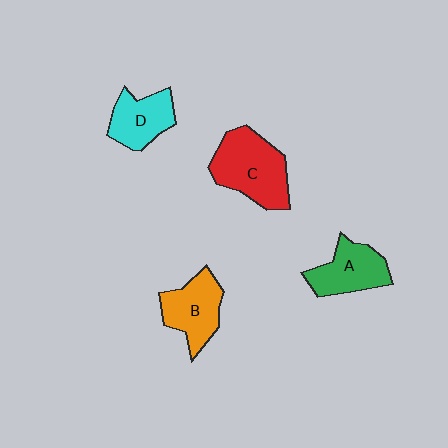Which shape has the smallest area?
Shape D (cyan).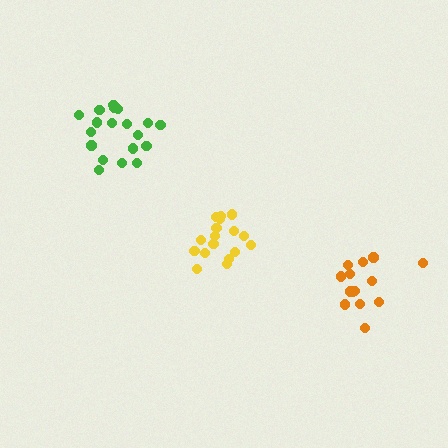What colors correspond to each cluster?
The clusters are colored: orange, yellow, green.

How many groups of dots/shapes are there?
There are 3 groups.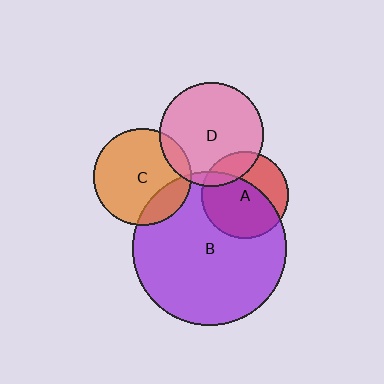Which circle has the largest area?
Circle B (purple).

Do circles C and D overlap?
Yes.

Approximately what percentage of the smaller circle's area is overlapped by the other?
Approximately 10%.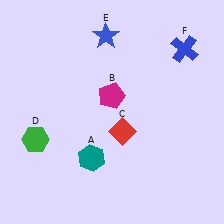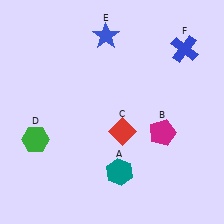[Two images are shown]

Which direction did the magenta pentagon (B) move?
The magenta pentagon (B) moved right.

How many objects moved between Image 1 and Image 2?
2 objects moved between the two images.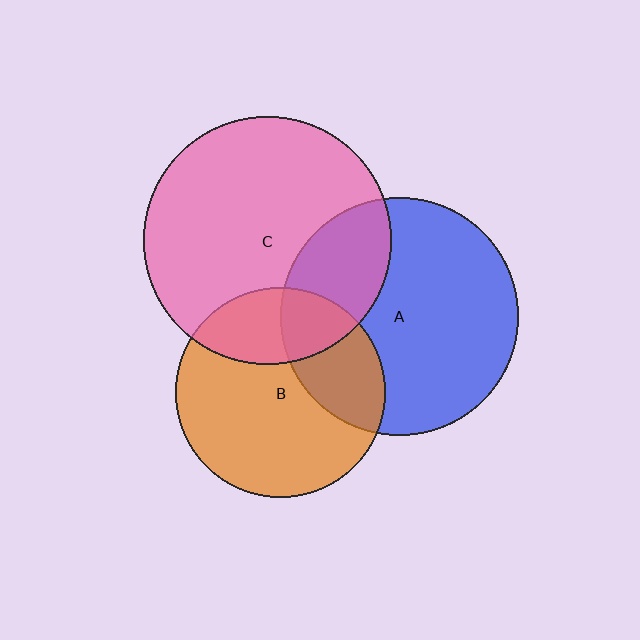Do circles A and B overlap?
Yes.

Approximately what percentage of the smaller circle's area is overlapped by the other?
Approximately 30%.